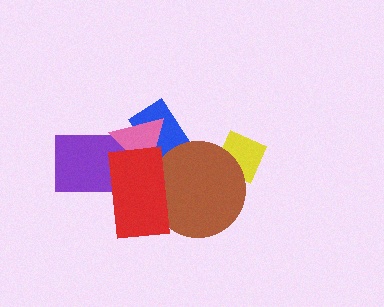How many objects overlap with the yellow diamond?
1 object overlaps with the yellow diamond.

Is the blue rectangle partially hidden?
Yes, it is partially covered by another shape.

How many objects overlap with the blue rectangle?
4 objects overlap with the blue rectangle.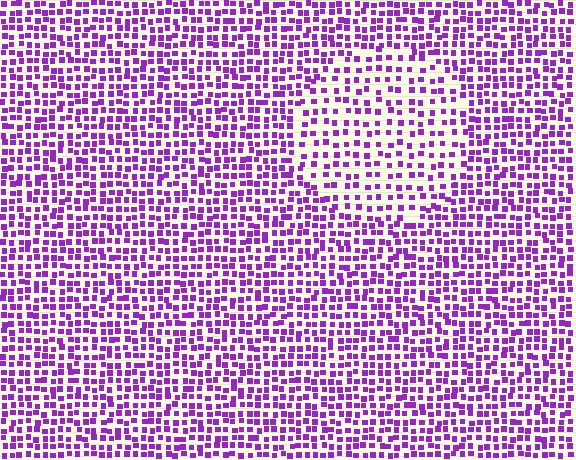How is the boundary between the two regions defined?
The boundary is defined by a change in element density (approximately 1.7x ratio). All elements are the same color, size, and shape.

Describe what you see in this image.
The image contains small purple elements arranged at two different densities. A circle-shaped region is visible where the elements are less densely packed than the surrounding area.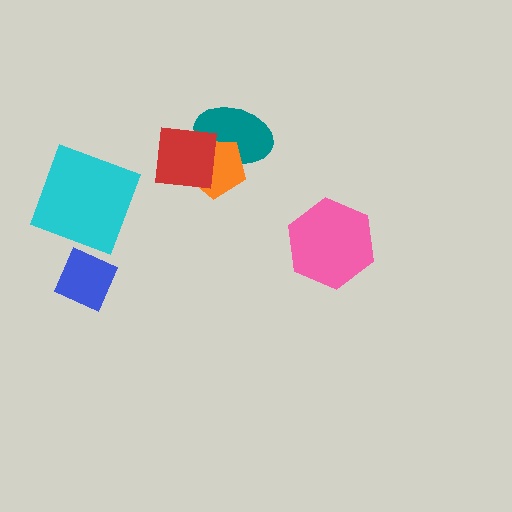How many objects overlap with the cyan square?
0 objects overlap with the cyan square.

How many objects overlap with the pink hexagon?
0 objects overlap with the pink hexagon.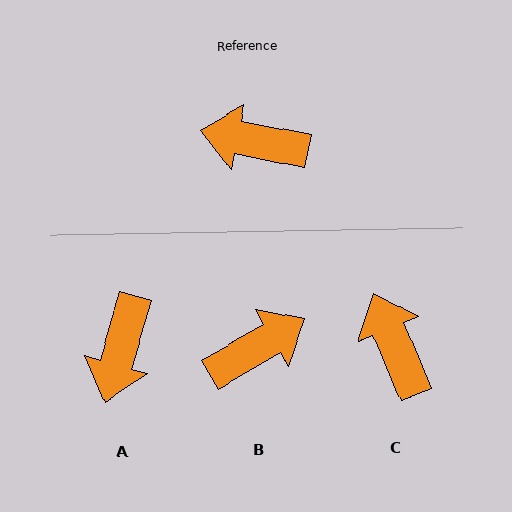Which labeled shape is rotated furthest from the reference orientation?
B, about 139 degrees away.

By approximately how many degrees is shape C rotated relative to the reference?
Approximately 56 degrees clockwise.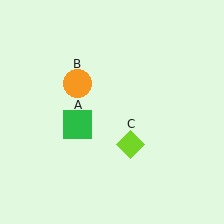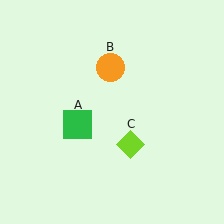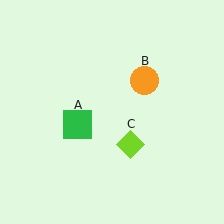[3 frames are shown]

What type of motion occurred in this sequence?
The orange circle (object B) rotated clockwise around the center of the scene.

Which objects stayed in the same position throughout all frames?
Green square (object A) and lime diamond (object C) remained stationary.